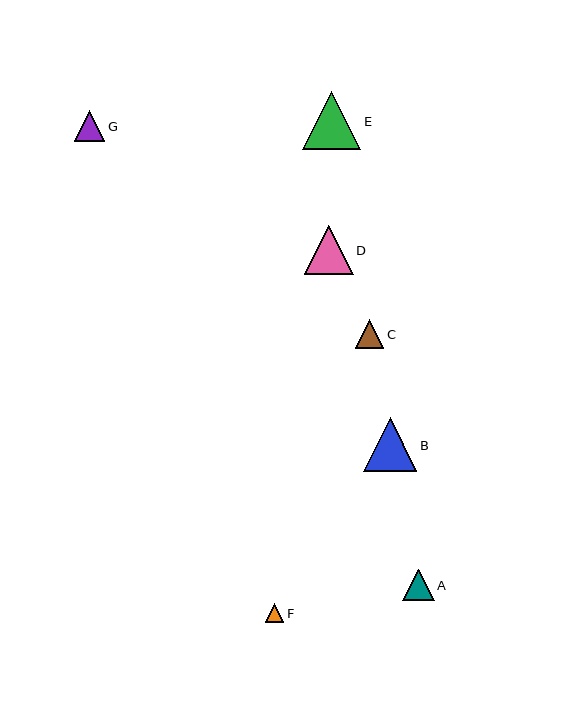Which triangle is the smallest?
Triangle F is the smallest with a size of approximately 19 pixels.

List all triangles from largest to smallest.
From largest to smallest: E, B, D, A, G, C, F.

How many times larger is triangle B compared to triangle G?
Triangle B is approximately 1.8 times the size of triangle G.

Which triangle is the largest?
Triangle E is the largest with a size of approximately 58 pixels.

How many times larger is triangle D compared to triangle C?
Triangle D is approximately 1.7 times the size of triangle C.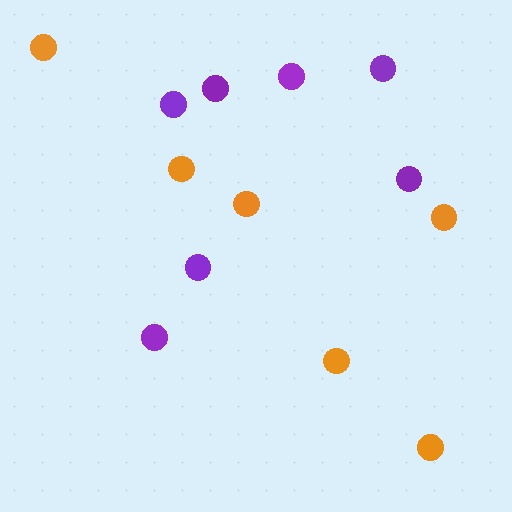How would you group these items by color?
There are 2 groups: one group of orange circles (6) and one group of purple circles (7).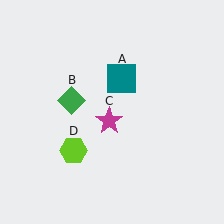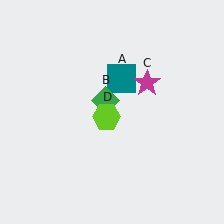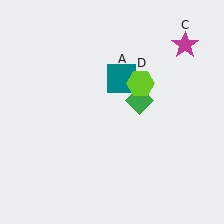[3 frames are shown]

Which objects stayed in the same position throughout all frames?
Teal square (object A) remained stationary.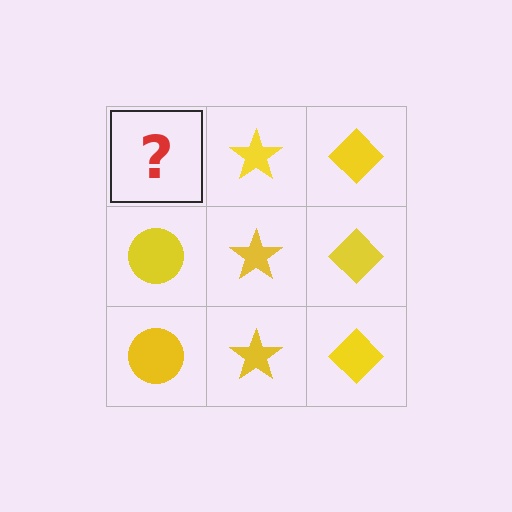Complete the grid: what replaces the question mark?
The question mark should be replaced with a yellow circle.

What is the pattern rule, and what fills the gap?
The rule is that each column has a consistent shape. The gap should be filled with a yellow circle.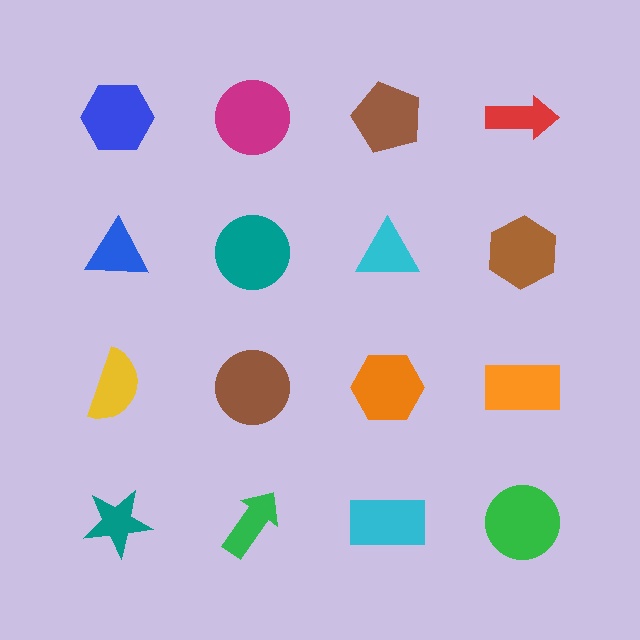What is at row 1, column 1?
A blue hexagon.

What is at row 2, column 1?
A blue triangle.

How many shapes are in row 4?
4 shapes.